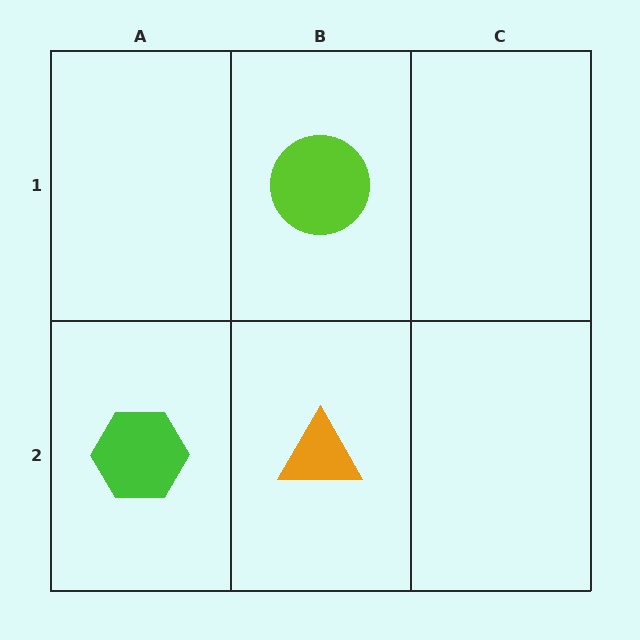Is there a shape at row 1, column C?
No, that cell is empty.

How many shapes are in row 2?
2 shapes.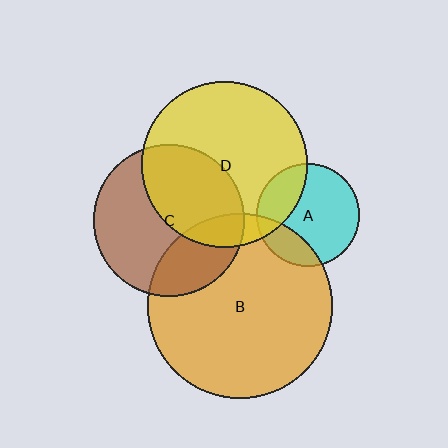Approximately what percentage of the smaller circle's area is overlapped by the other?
Approximately 30%.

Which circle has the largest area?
Circle B (orange).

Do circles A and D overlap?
Yes.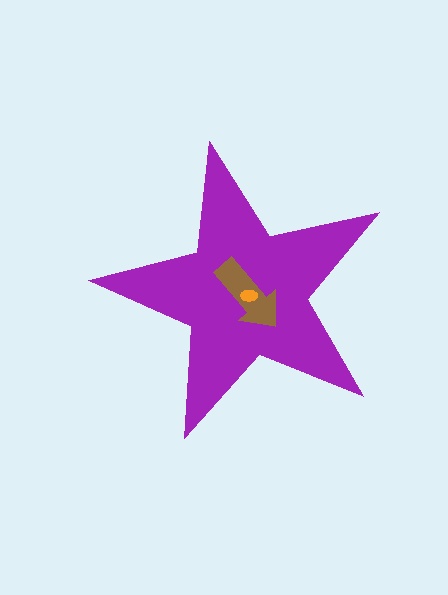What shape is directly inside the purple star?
The brown arrow.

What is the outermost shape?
The purple star.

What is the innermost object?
The orange ellipse.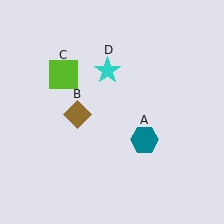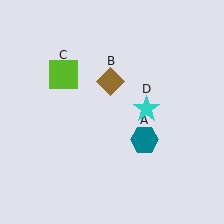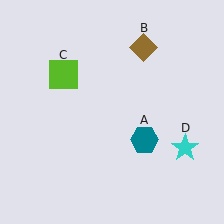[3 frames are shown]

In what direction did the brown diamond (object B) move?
The brown diamond (object B) moved up and to the right.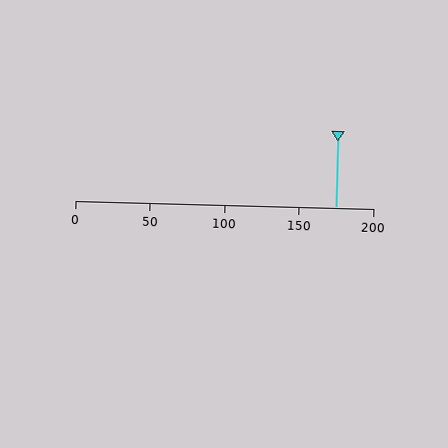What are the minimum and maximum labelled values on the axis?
The axis runs from 0 to 200.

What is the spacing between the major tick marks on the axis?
The major ticks are spaced 50 apart.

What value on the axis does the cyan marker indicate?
The marker indicates approximately 175.